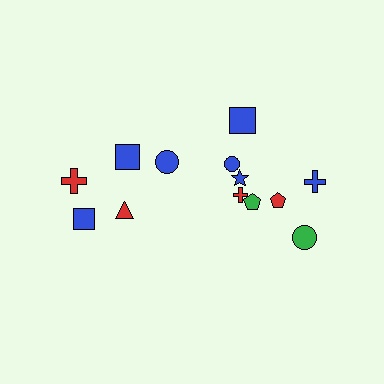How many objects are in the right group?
There are 8 objects.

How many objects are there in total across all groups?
There are 13 objects.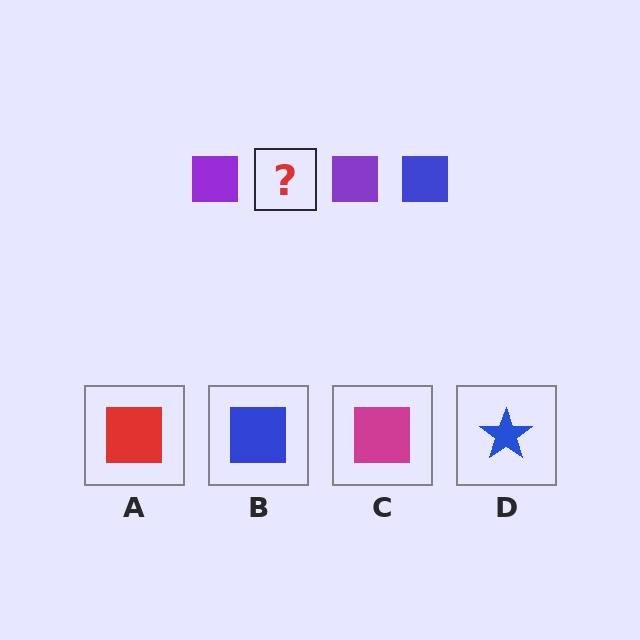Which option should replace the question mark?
Option B.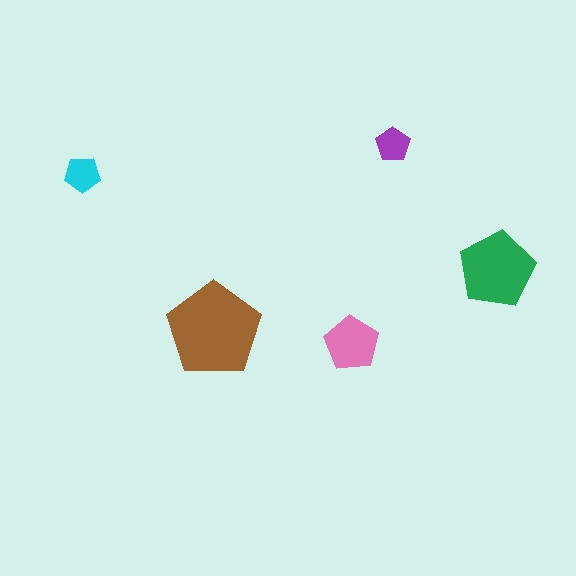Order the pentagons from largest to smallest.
the brown one, the green one, the pink one, the cyan one, the purple one.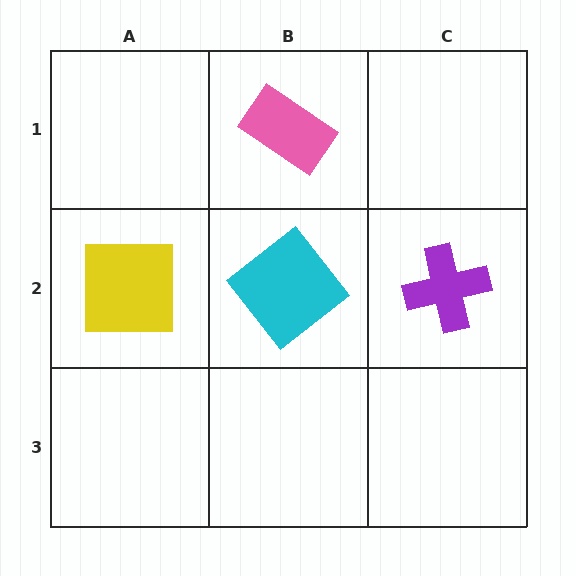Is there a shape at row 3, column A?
No, that cell is empty.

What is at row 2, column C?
A purple cross.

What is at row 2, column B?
A cyan diamond.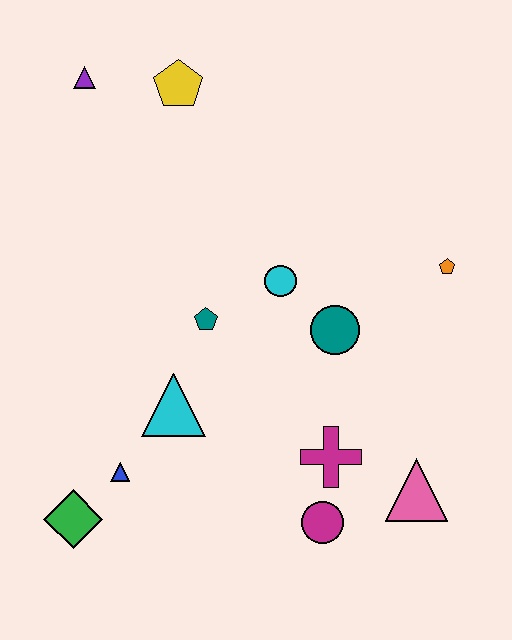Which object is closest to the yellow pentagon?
The purple triangle is closest to the yellow pentagon.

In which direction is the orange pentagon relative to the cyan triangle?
The orange pentagon is to the right of the cyan triangle.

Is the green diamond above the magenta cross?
No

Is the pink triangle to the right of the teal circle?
Yes